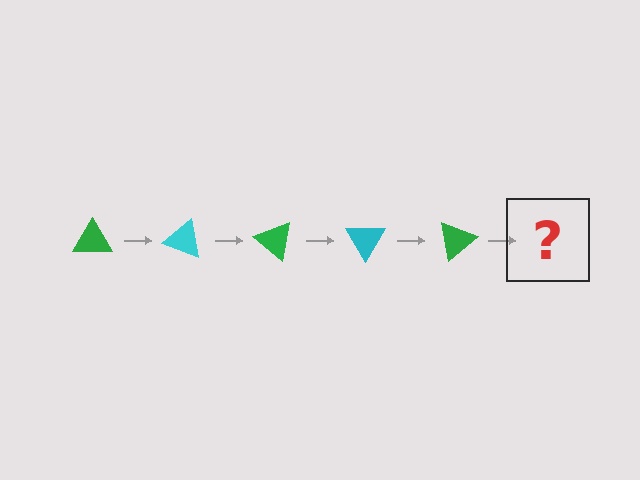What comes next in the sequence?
The next element should be a cyan triangle, rotated 100 degrees from the start.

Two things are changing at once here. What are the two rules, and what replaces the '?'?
The two rules are that it rotates 20 degrees each step and the color cycles through green and cyan. The '?' should be a cyan triangle, rotated 100 degrees from the start.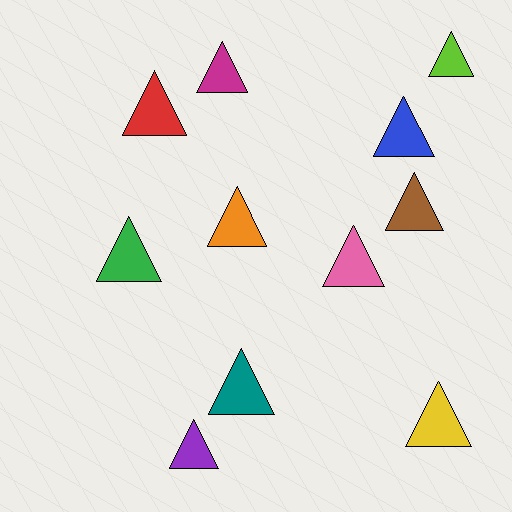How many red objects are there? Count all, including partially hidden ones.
There is 1 red object.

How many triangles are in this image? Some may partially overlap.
There are 11 triangles.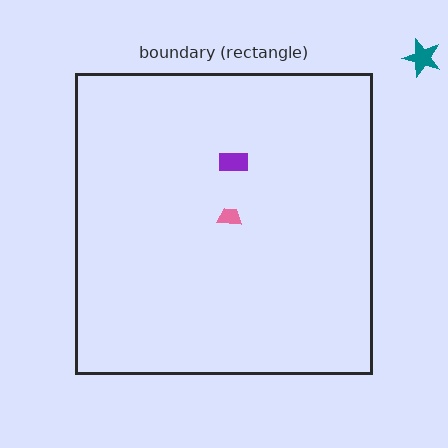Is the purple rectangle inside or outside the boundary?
Inside.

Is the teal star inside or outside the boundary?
Outside.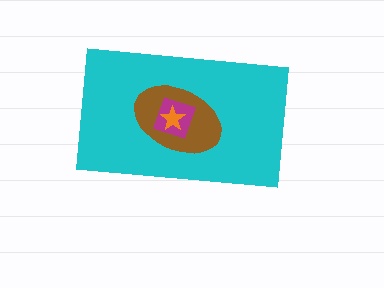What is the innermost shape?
The orange star.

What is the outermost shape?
The cyan rectangle.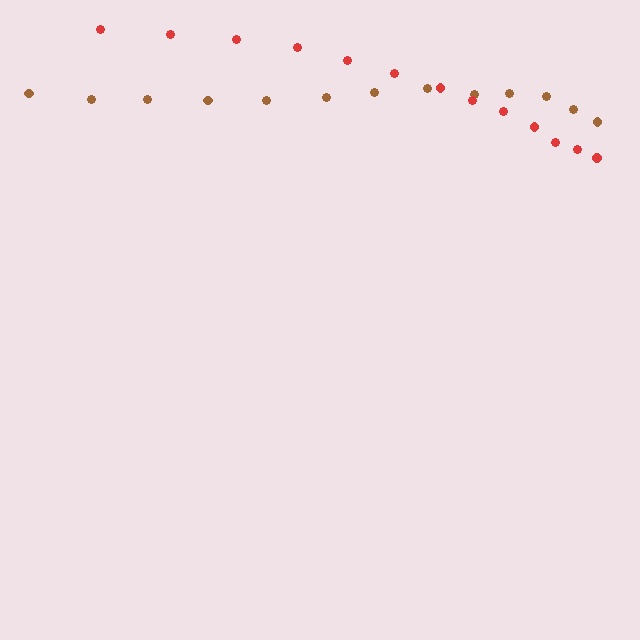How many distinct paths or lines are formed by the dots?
There are 2 distinct paths.